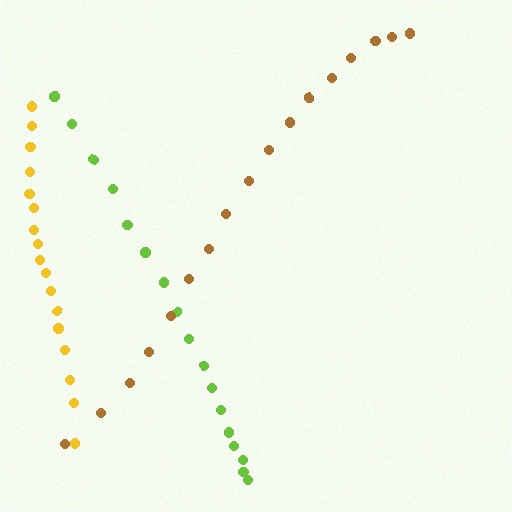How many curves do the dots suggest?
There are 3 distinct paths.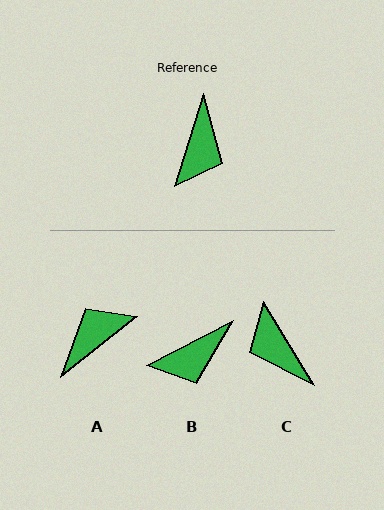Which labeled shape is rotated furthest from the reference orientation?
A, about 146 degrees away.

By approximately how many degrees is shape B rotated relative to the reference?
Approximately 45 degrees clockwise.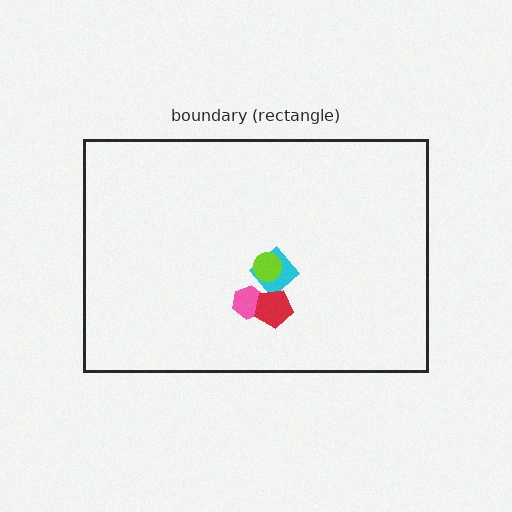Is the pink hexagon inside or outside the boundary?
Inside.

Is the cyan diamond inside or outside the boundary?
Inside.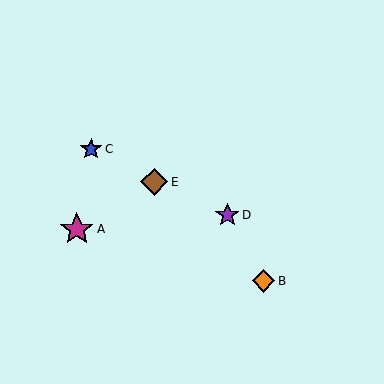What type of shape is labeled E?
Shape E is a brown diamond.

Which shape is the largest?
The magenta star (labeled A) is the largest.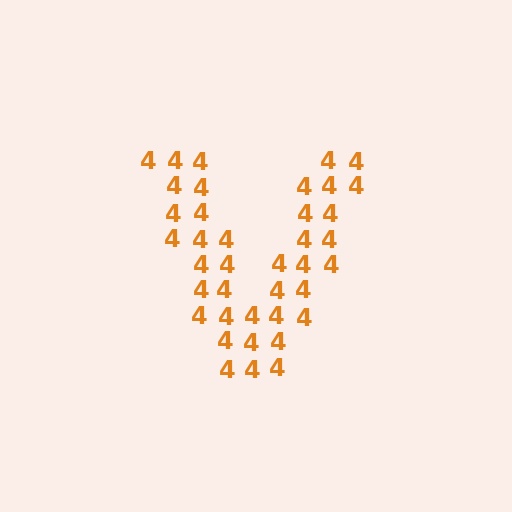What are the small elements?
The small elements are digit 4's.